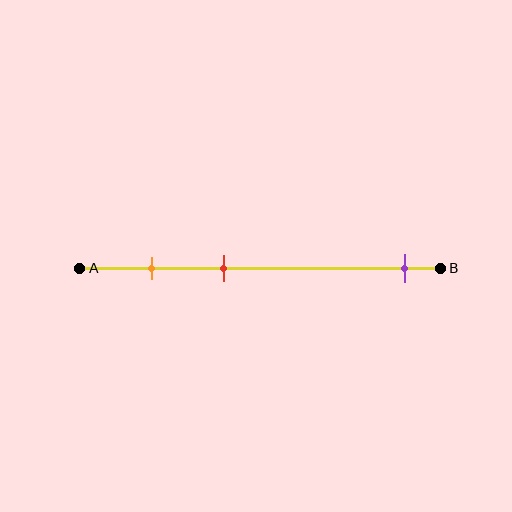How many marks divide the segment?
There are 3 marks dividing the segment.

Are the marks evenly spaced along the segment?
No, the marks are not evenly spaced.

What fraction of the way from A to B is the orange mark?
The orange mark is approximately 20% (0.2) of the way from A to B.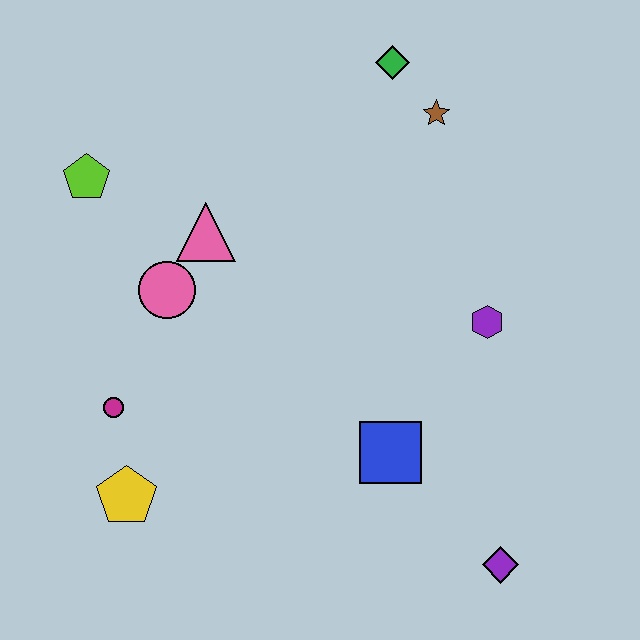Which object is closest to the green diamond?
The brown star is closest to the green diamond.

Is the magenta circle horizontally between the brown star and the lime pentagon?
Yes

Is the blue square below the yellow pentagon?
No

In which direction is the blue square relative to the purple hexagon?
The blue square is below the purple hexagon.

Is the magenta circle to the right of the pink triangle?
No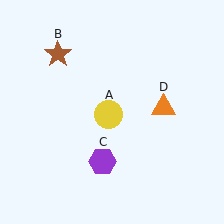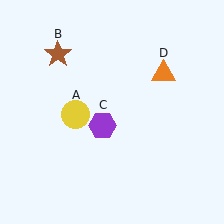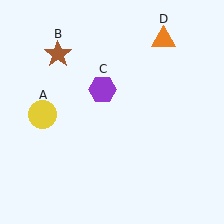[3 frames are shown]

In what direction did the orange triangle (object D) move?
The orange triangle (object D) moved up.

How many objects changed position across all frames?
3 objects changed position: yellow circle (object A), purple hexagon (object C), orange triangle (object D).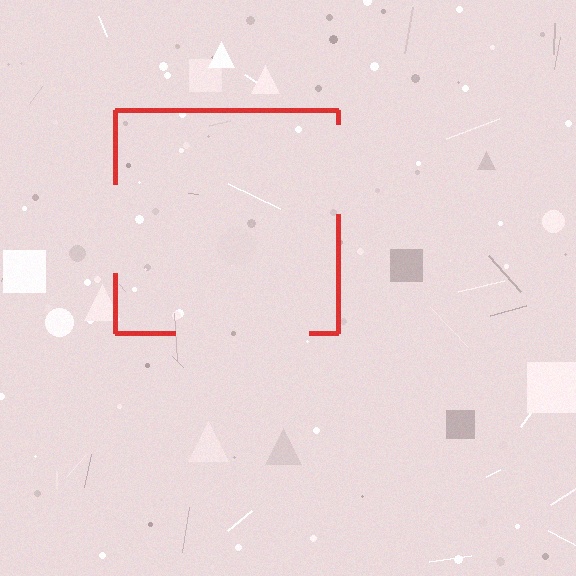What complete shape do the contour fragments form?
The contour fragments form a square.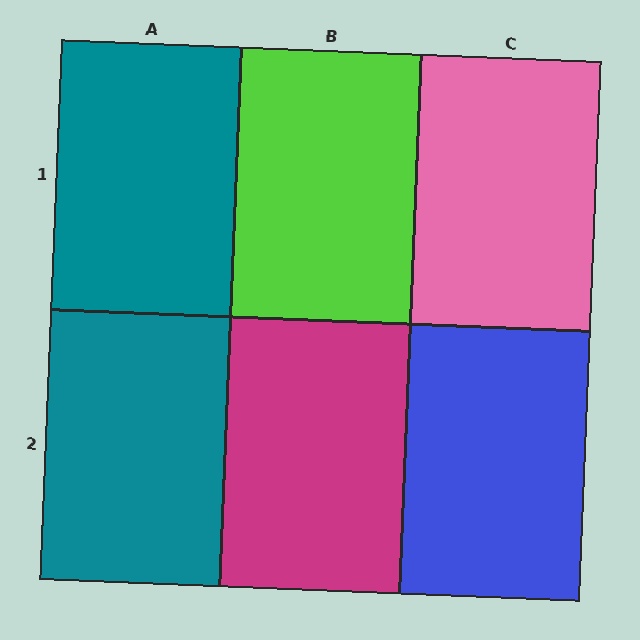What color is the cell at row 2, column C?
Blue.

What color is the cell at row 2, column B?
Magenta.